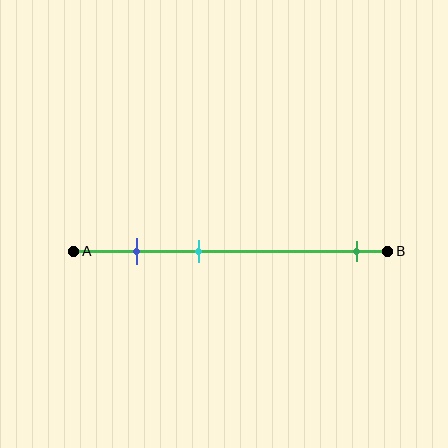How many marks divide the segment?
There are 3 marks dividing the segment.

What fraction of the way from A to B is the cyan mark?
The cyan mark is approximately 40% (0.4) of the way from A to B.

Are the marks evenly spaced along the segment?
No, the marks are not evenly spaced.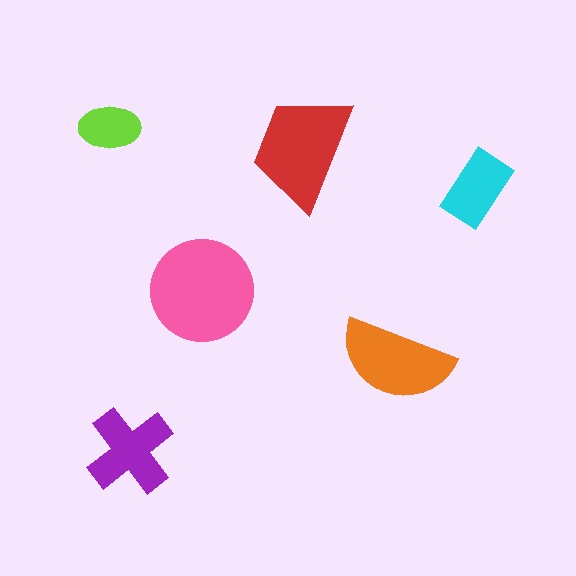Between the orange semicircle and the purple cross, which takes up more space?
The orange semicircle.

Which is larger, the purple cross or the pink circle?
The pink circle.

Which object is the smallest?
The lime ellipse.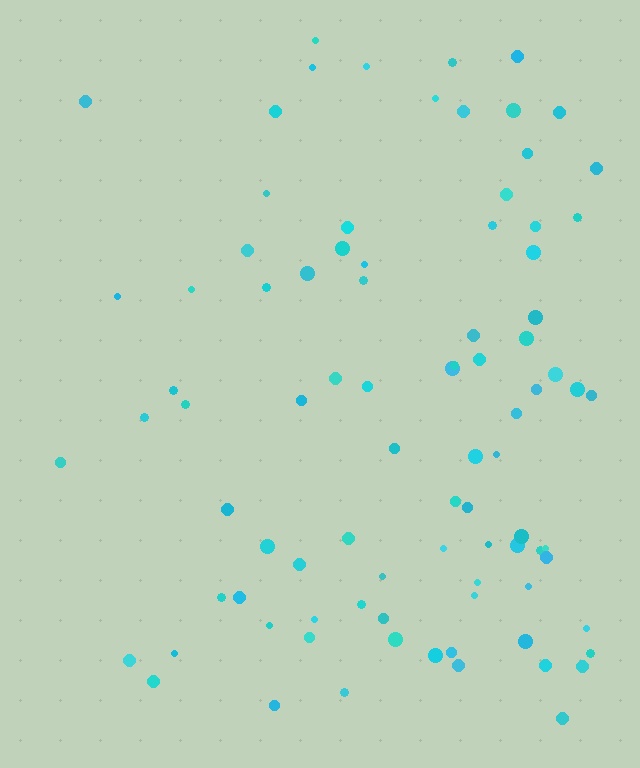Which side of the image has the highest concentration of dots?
The right.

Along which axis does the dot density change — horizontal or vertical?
Horizontal.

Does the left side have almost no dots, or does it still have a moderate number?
Still a moderate number, just noticeably fewer than the right.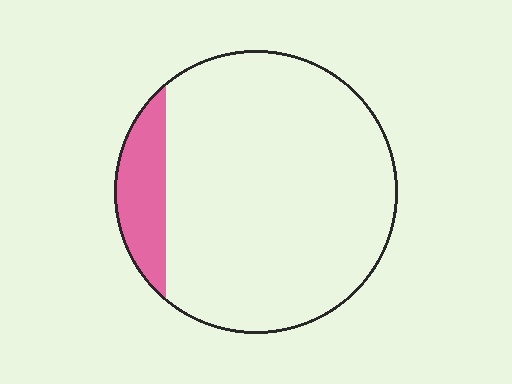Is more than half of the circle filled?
No.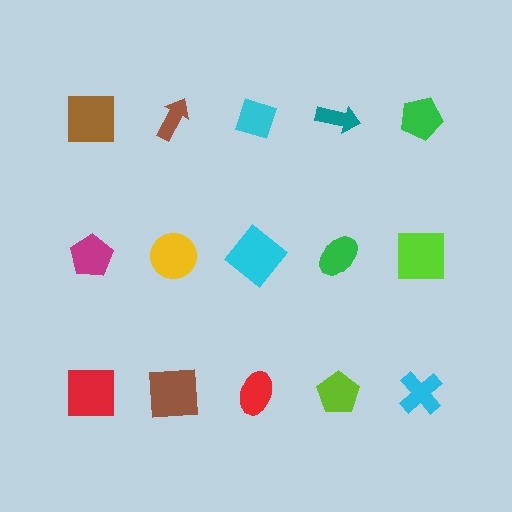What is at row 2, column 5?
A lime square.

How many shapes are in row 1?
5 shapes.